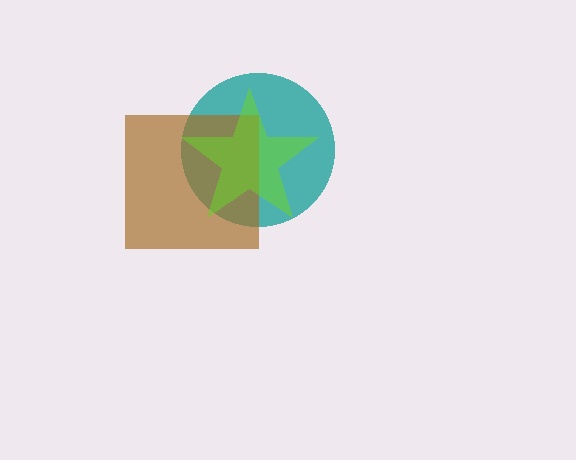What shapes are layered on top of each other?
The layered shapes are: a teal circle, a brown square, a lime star.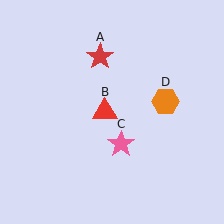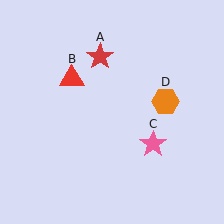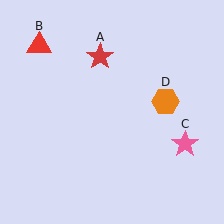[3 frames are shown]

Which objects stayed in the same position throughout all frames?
Red star (object A) and orange hexagon (object D) remained stationary.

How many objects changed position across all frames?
2 objects changed position: red triangle (object B), pink star (object C).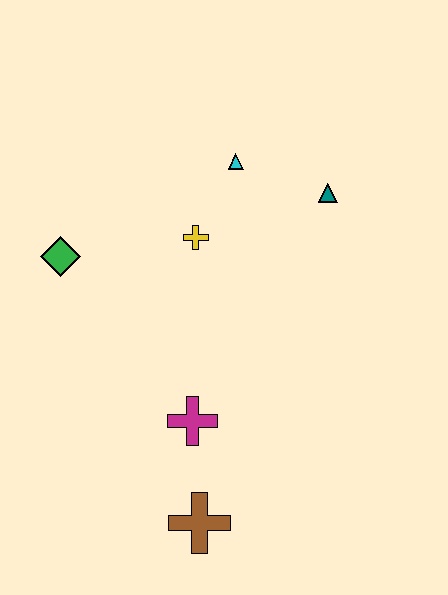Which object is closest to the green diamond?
The yellow cross is closest to the green diamond.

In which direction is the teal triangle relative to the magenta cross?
The teal triangle is above the magenta cross.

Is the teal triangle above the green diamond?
Yes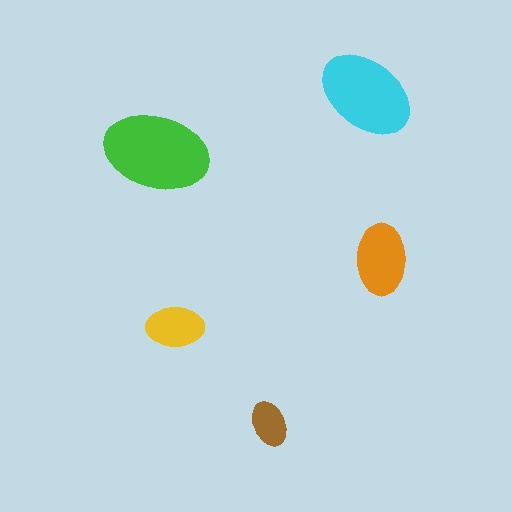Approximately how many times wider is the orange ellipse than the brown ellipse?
About 1.5 times wider.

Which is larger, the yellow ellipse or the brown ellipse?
The yellow one.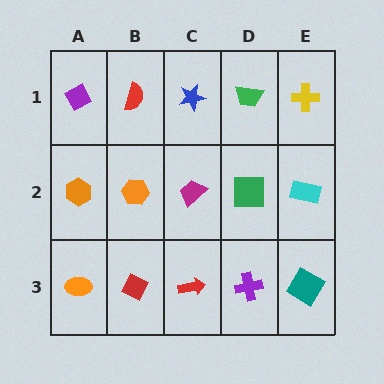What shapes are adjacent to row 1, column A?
An orange hexagon (row 2, column A), a red semicircle (row 1, column B).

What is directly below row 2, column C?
A red arrow.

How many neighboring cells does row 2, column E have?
3.